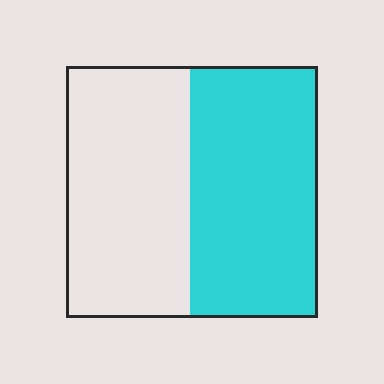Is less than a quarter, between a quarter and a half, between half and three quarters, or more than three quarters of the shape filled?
Between half and three quarters.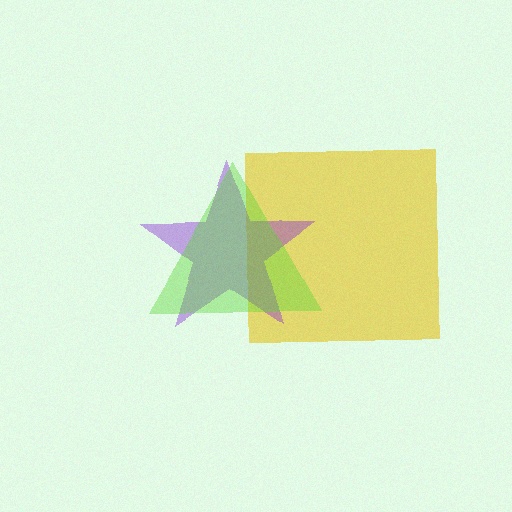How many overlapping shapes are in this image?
There are 3 overlapping shapes in the image.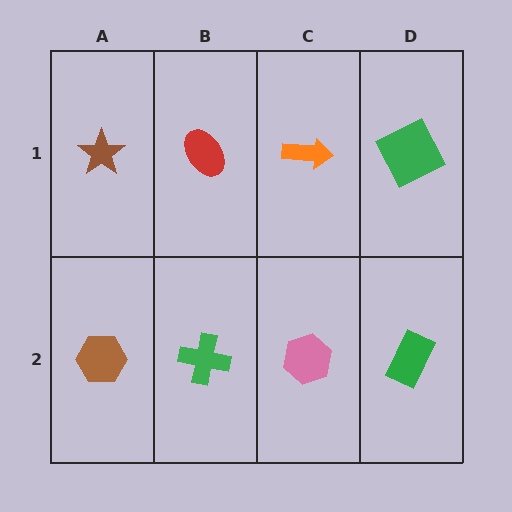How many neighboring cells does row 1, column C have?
3.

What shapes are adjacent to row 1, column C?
A pink hexagon (row 2, column C), a red ellipse (row 1, column B), a green square (row 1, column D).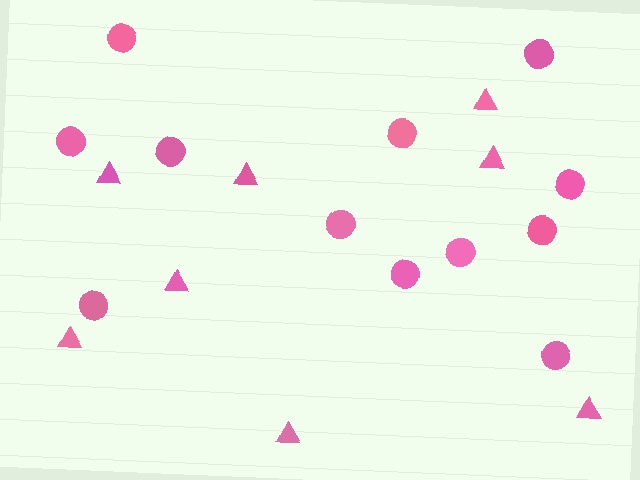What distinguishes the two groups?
There are 2 groups: one group of circles (12) and one group of triangles (8).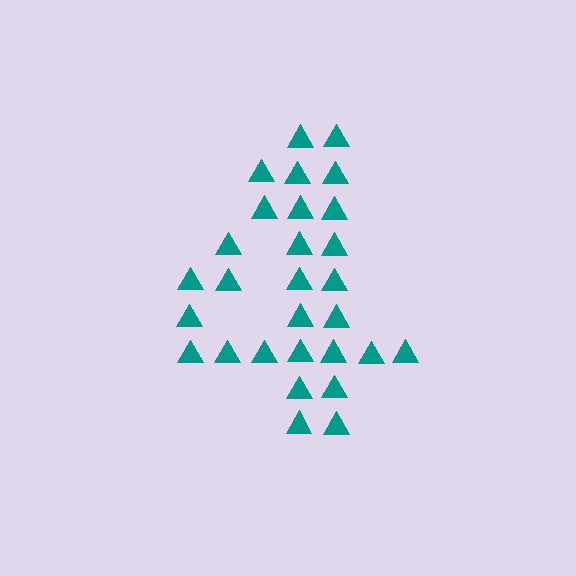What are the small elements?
The small elements are triangles.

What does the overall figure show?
The overall figure shows the digit 4.